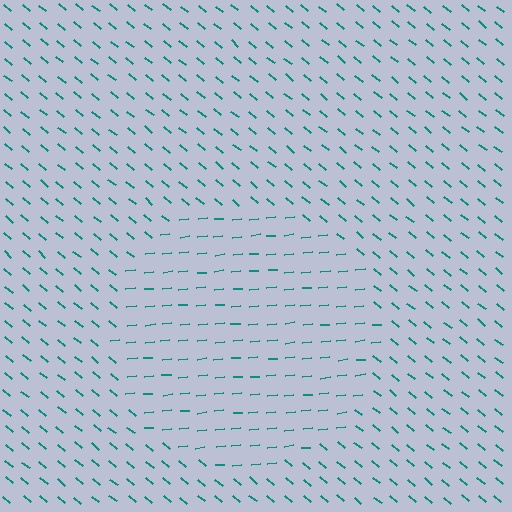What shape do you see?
I see a circle.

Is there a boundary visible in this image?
Yes, there is a texture boundary formed by a change in line orientation.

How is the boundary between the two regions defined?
The boundary is defined purely by a change in line orientation (approximately 45 degrees difference). All lines are the same color and thickness.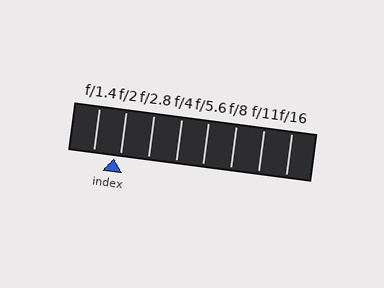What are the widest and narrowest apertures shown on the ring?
The widest aperture shown is f/1.4 and the narrowest is f/16.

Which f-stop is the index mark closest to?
The index mark is closest to f/2.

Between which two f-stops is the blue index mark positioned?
The index mark is between f/1.4 and f/2.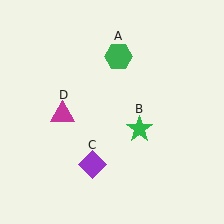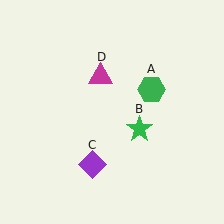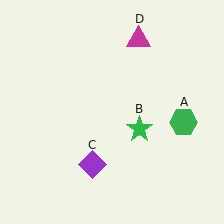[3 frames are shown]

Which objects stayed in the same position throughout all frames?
Green star (object B) and purple diamond (object C) remained stationary.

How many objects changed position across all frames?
2 objects changed position: green hexagon (object A), magenta triangle (object D).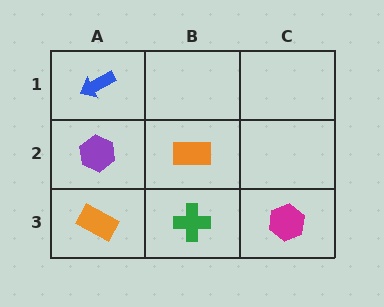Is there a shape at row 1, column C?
No, that cell is empty.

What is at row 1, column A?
A blue arrow.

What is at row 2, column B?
An orange rectangle.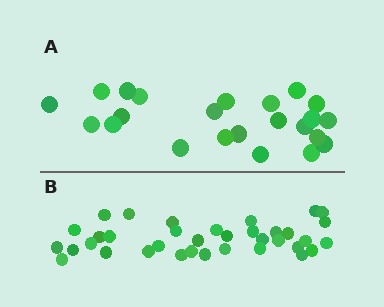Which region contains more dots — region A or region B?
Region B (the bottom region) has more dots.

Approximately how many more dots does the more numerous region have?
Region B has approximately 15 more dots than region A.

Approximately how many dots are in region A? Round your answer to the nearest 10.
About 20 dots. (The exact count is 23, which rounds to 20.)